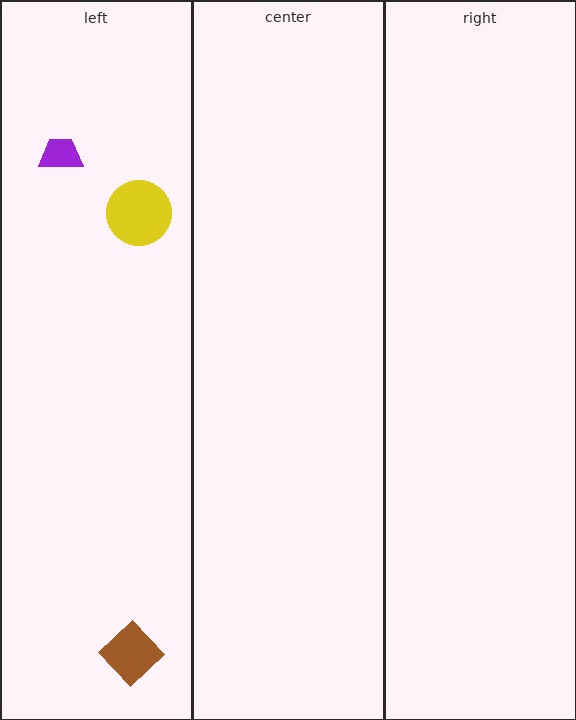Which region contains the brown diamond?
The left region.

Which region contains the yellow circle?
The left region.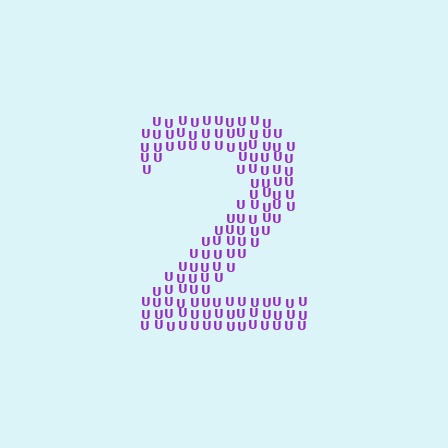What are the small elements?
The small elements are letter U's.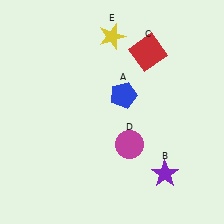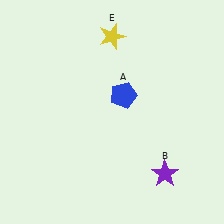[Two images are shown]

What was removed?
The red square (C), the magenta circle (D) were removed in Image 2.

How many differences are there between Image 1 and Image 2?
There are 2 differences between the two images.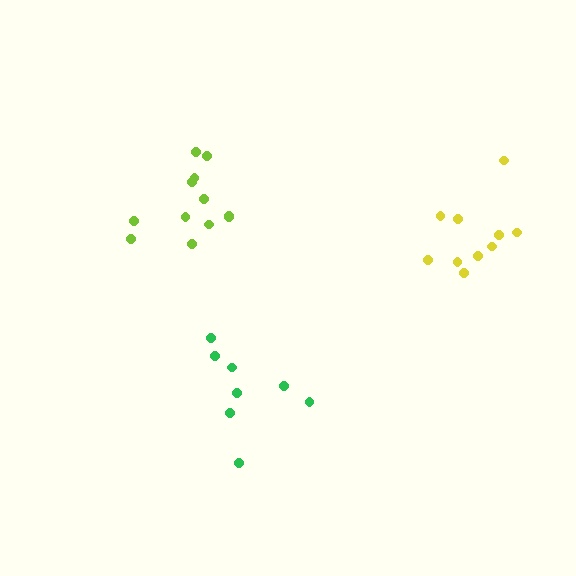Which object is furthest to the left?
The lime cluster is leftmost.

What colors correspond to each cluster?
The clusters are colored: lime, green, yellow.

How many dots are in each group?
Group 1: 12 dots, Group 2: 8 dots, Group 3: 10 dots (30 total).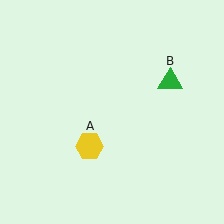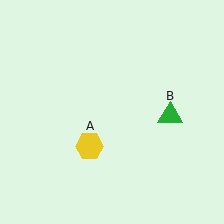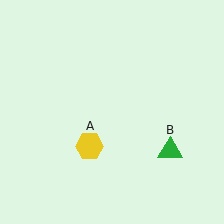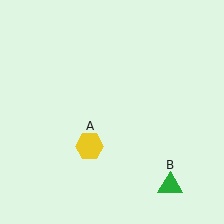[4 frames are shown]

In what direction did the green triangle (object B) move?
The green triangle (object B) moved down.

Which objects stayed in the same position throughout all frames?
Yellow hexagon (object A) remained stationary.